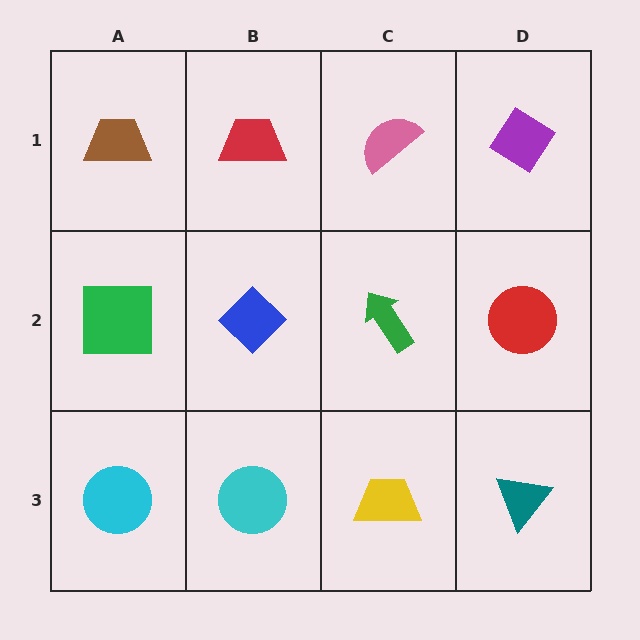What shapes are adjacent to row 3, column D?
A red circle (row 2, column D), a yellow trapezoid (row 3, column C).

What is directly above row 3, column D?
A red circle.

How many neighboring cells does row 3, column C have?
3.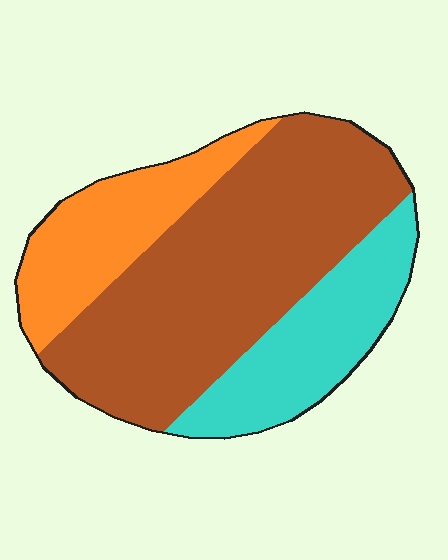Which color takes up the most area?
Brown, at roughly 55%.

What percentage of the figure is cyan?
Cyan covers 23% of the figure.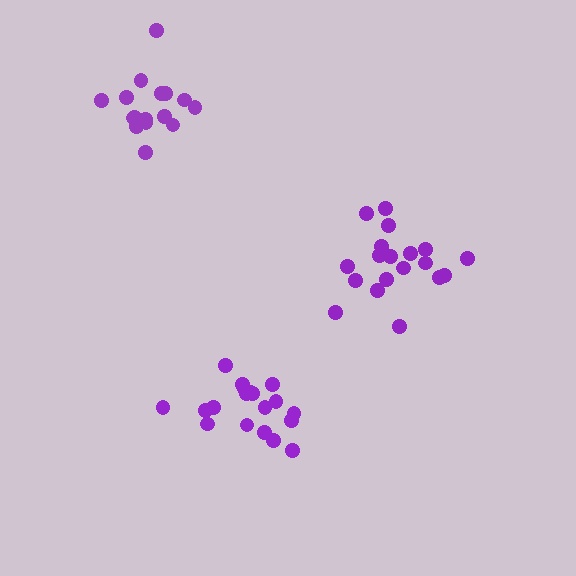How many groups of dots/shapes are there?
There are 3 groups.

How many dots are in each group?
Group 1: 16 dots, Group 2: 19 dots, Group 3: 19 dots (54 total).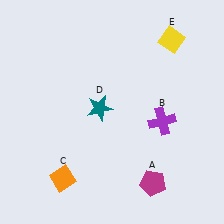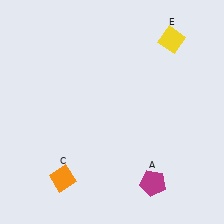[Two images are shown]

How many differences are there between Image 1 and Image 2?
There are 2 differences between the two images.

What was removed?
The teal star (D), the purple cross (B) were removed in Image 2.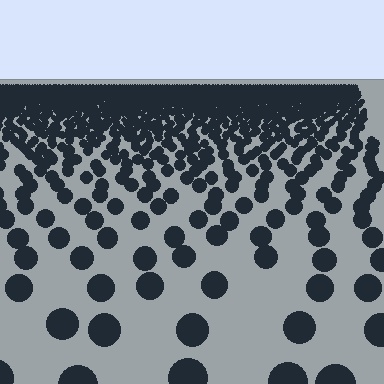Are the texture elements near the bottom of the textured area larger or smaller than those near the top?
Larger. Near the bottom, elements are closer to the viewer and appear at a bigger on-screen size.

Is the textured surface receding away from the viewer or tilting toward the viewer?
The surface is receding away from the viewer. Texture elements get smaller and denser toward the top.